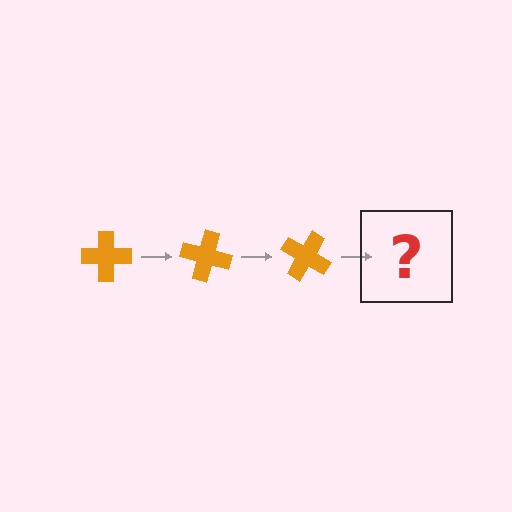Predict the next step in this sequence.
The next step is an orange cross rotated 45 degrees.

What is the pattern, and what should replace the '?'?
The pattern is that the cross rotates 15 degrees each step. The '?' should be an orange cross rotated 45 degrees.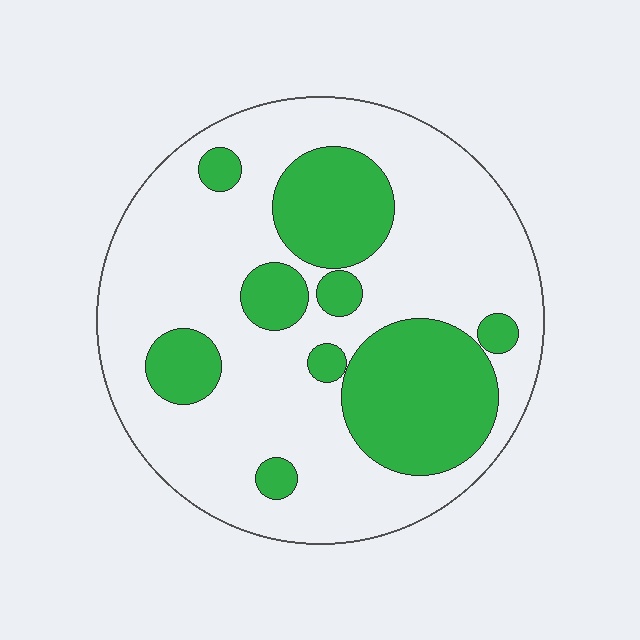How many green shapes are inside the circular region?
9.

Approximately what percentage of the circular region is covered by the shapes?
Approximately 30%.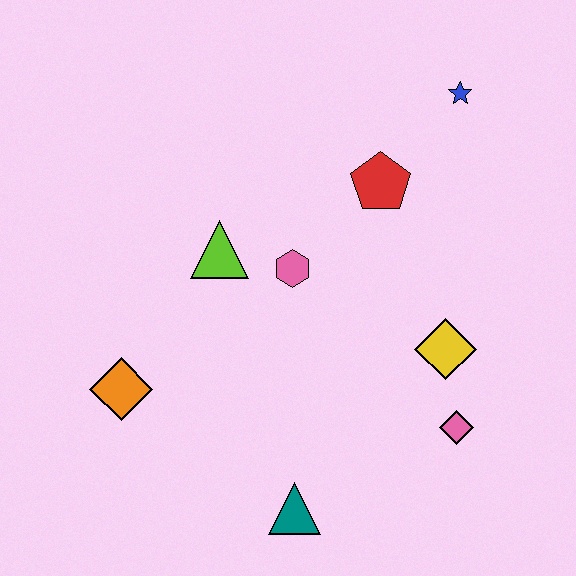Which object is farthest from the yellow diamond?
The orange diamond is farthest from the yellow diamond.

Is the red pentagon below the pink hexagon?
No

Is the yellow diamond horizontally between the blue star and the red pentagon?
Yes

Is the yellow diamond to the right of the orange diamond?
Yes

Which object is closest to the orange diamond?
The lime triangle is closest to the orange diamond.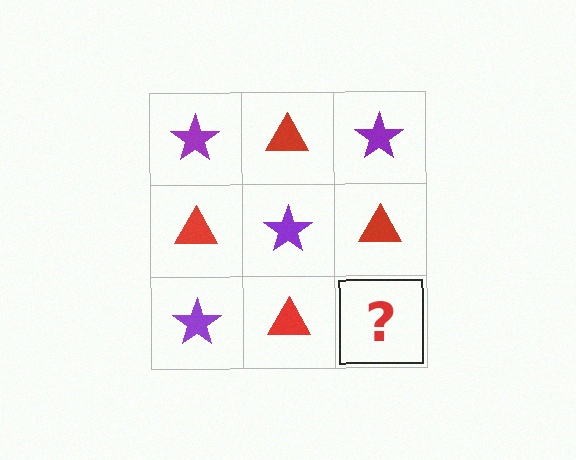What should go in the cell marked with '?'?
The missing cell should contain a purple star.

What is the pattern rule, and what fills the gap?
The rule is that it alternates purple star and red triangle in a checkerboard pattern. The gap should be filled with a purple star.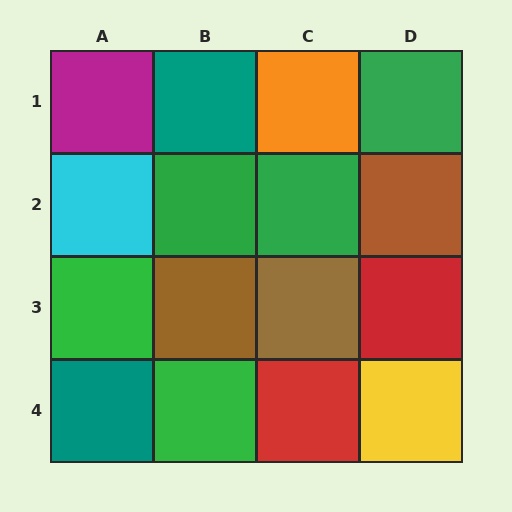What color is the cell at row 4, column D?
Yellow.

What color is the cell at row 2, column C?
Green.